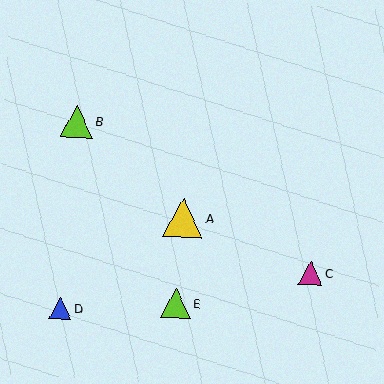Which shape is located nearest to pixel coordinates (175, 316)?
The lime triangle (labeled E) at (176, 303) is nearest to that location.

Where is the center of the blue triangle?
The center of the blue triangle is at (60, 308).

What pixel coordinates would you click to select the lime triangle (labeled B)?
Click at (77, 121) to select the lime triangle B.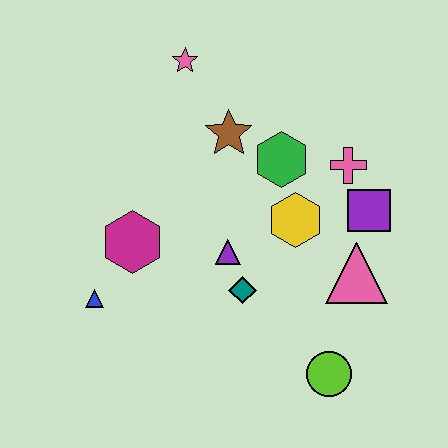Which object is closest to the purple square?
The pink cross is closest to the purple square.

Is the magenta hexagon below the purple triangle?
No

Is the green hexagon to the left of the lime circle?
Yes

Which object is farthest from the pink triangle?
The pink star is farthest from the pink triangle.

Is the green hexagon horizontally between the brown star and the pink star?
No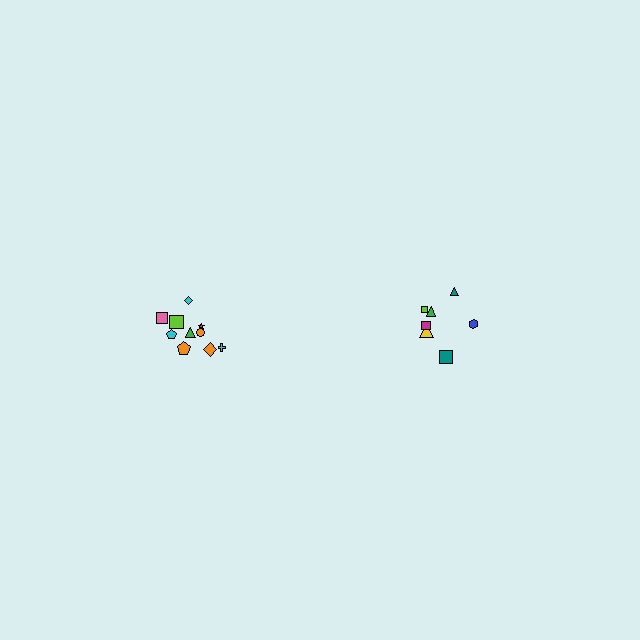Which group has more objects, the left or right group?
The left group.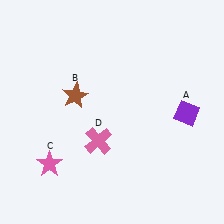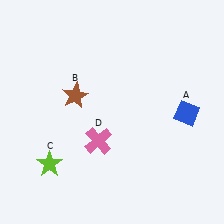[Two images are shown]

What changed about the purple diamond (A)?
In Image 1, A is purple. In Image 2, it changed to blue.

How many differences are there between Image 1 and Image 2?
There are 2 differences between the two images.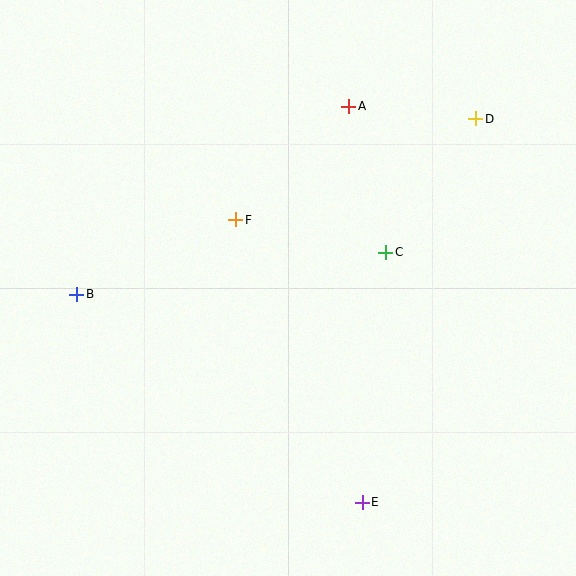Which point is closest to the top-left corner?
Point B is closest to the top-left corner.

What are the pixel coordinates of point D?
Point D is at (476, 119).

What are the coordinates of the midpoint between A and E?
The midpoint between A and E is at (356, 304).